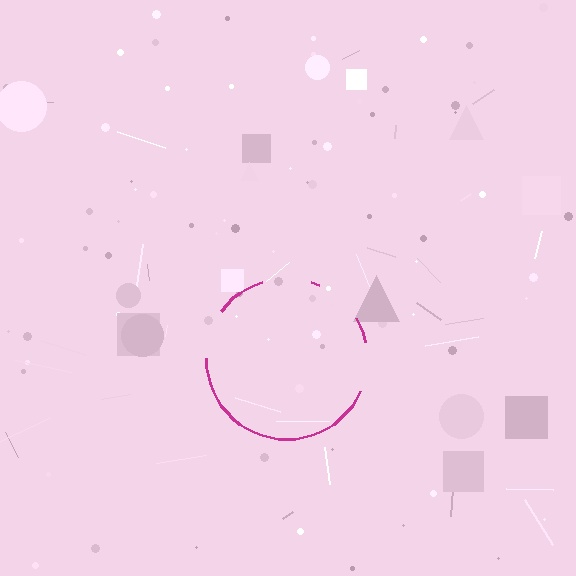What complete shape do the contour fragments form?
The contour fragments form a circle.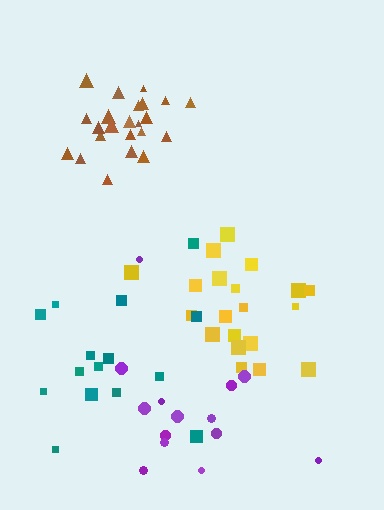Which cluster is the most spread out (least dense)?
Purple.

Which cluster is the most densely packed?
Brown.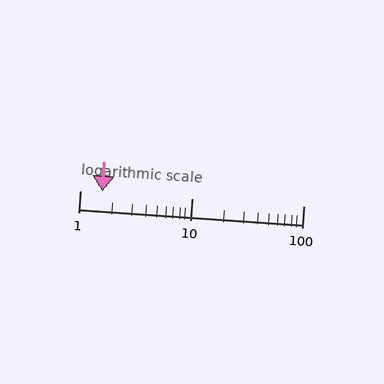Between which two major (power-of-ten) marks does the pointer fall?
The pointer is between 1 and 10.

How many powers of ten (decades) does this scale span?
The scale spans 2 decades, from 1 to 100.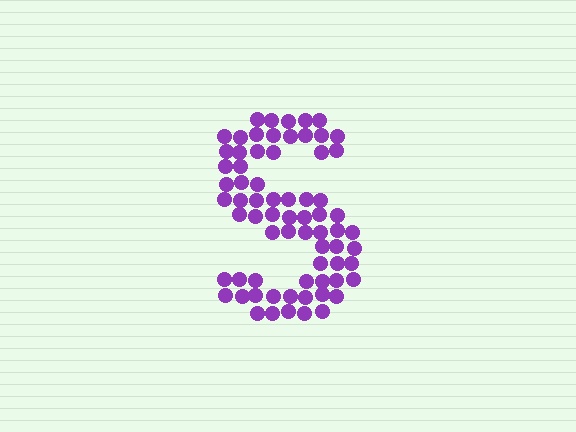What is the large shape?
The large shape is the letter S.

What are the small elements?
The small elements are circles.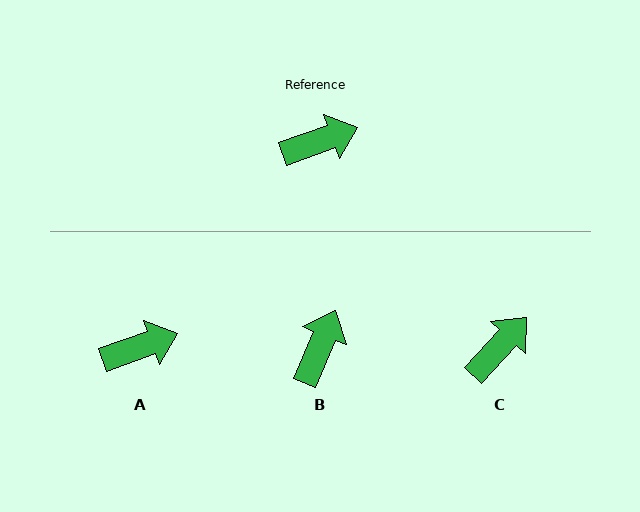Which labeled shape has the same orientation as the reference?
A.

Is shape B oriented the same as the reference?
No, it is off by about 47 degrees.